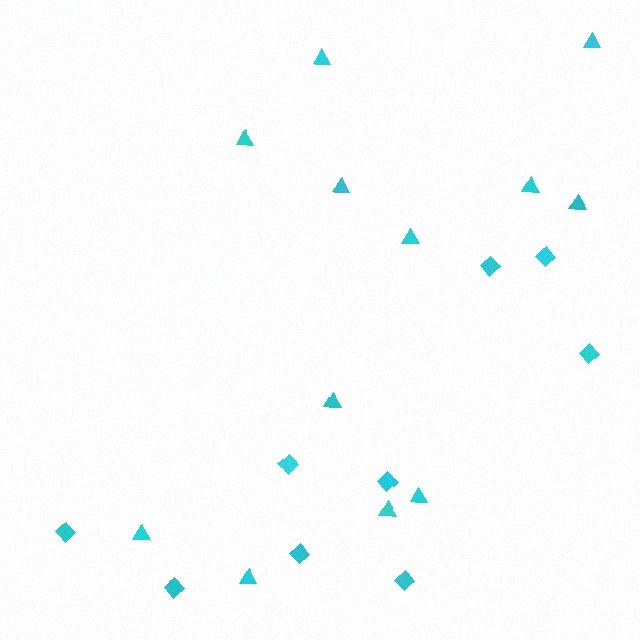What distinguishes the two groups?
There are 2 groups: one group of triangles (12) and one group of diamonds (9).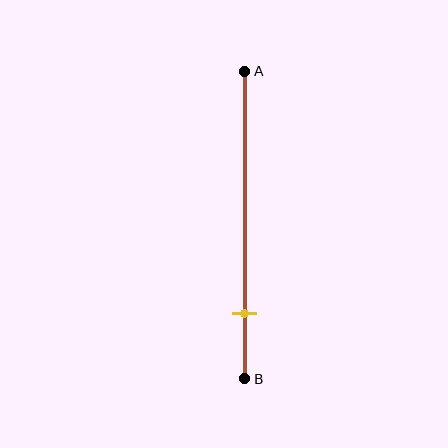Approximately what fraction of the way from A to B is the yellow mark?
The yellow mark is approximately 80% of the way from A to B.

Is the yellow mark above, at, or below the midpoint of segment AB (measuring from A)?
The yellow mark is below the midpoint of segment AB.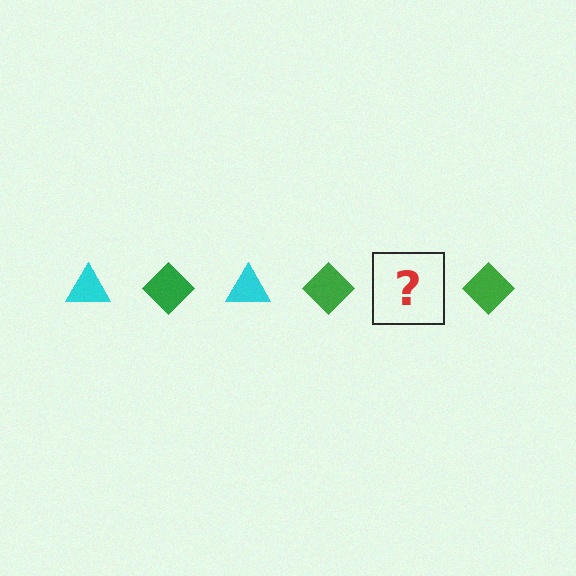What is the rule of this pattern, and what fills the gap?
The rule is that the pattern alternates between cyan triangle and green diamond. The gap should be filled with a cyan triangle.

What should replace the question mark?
The question mark should be replaced with a cyan triangle.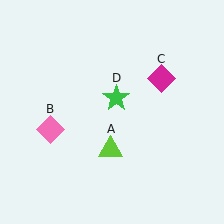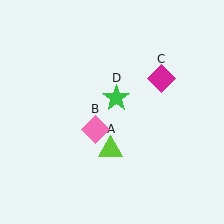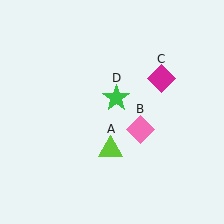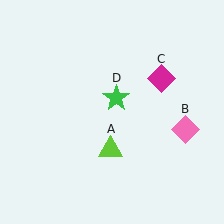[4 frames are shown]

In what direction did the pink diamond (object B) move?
The pink diamond (object B) moved right.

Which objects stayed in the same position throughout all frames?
Lime triangle (object A) and magenta diamond (object C) and green star (object D) remained stationary.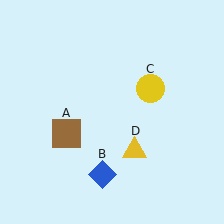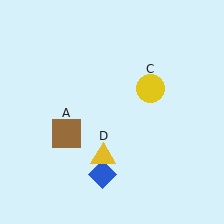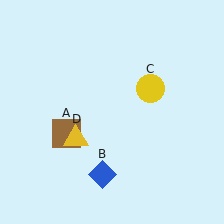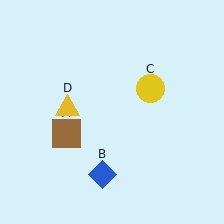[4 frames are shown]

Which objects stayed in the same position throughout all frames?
Brown square (object A) and blue diamond (object B) and yellow circle (object C) remained stationary.